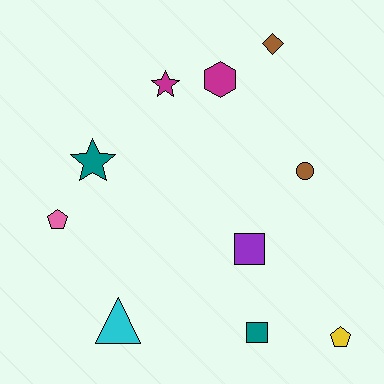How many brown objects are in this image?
There are 2 brown objects.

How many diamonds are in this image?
There is 1 diamond.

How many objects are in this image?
There are 10 objects.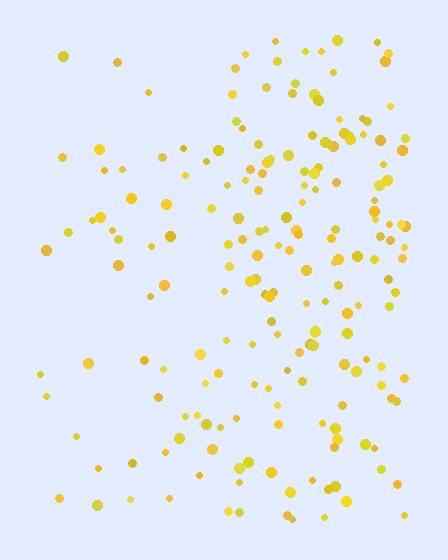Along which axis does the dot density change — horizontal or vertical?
Horizontal.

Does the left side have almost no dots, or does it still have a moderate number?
Still a moderate number, just noticeably fewer than the right.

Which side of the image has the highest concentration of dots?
The right.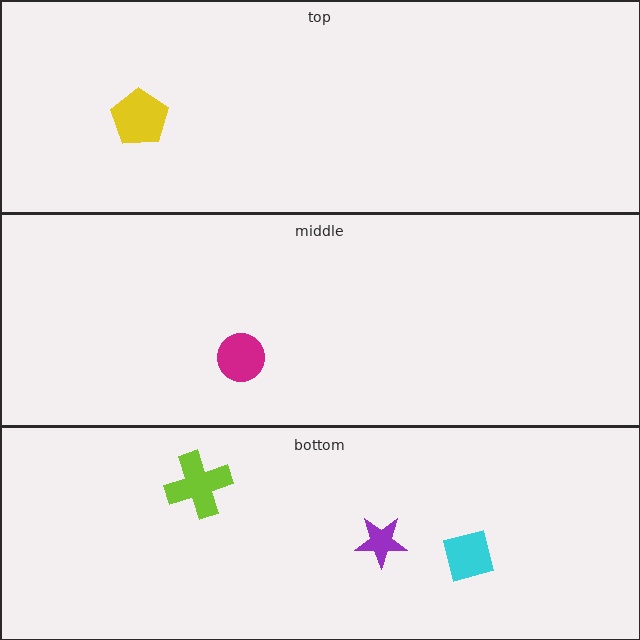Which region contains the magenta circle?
The middle region.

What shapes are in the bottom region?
The purple star, the lime cross, the cyan square.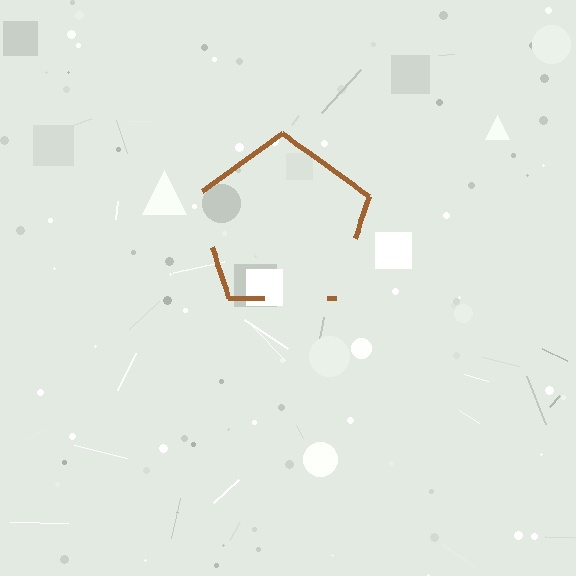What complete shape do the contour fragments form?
The contour fragments form a pentagon.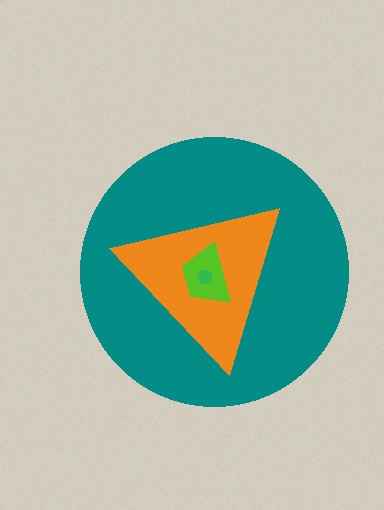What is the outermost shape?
The teal circle.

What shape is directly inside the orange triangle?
The lime trapezoid.